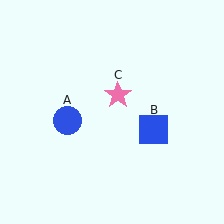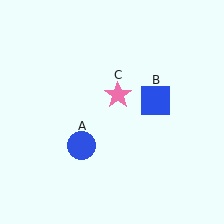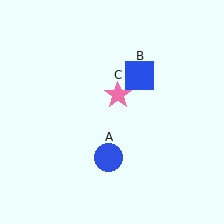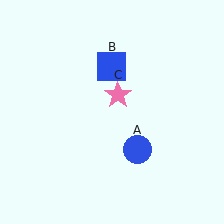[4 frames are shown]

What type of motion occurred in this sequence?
The blue circle (object A), blue square (object B) rotated counterclockwise around the center of the scene.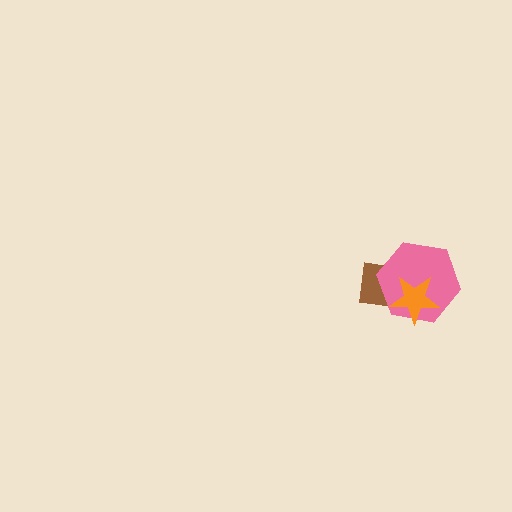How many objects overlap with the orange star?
2 objects overlap with the orange star.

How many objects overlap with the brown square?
2 objects overlap with the brown square.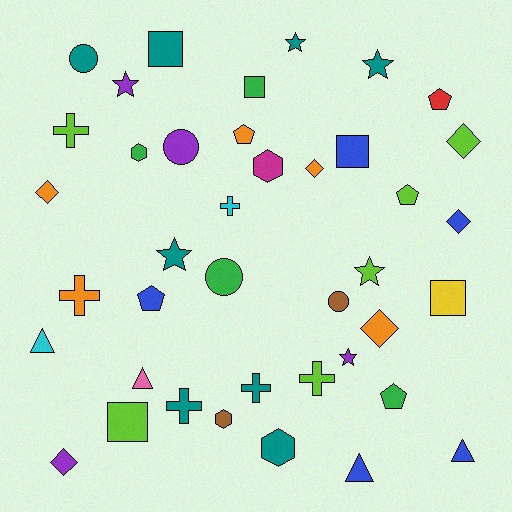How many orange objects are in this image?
There are 5 orange objects.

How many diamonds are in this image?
There are 6 diamonds.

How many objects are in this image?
There are 40 objects.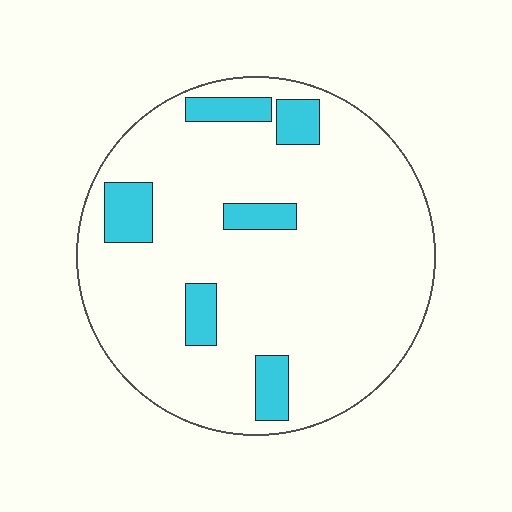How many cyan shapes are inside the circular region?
6.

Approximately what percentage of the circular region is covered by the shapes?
Approximately 15%.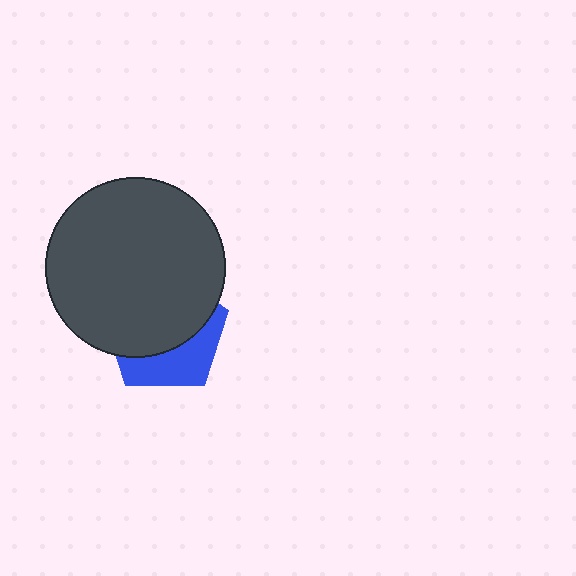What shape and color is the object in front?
The object in front is a dark gray circle.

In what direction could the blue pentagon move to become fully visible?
The blue pentagon could move down. That would shift it out from behind the dark gray circle entirely.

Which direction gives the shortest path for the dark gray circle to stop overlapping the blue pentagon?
Moving up gives the shortest separation.